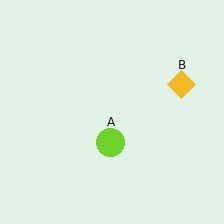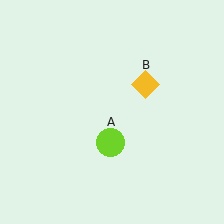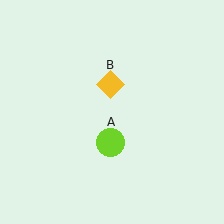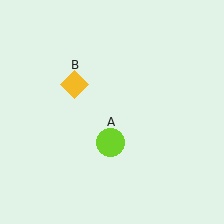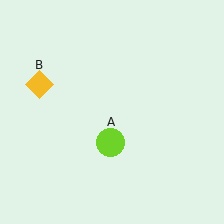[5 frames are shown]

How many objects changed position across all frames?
1 object changed position: yellow diamond (object B).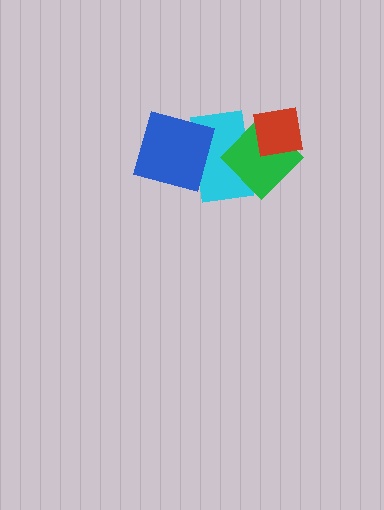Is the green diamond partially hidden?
Yes, it is partially covered by another shape.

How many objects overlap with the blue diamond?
1 object overlaps with the blue diamond.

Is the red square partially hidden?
No, no other shape covers it.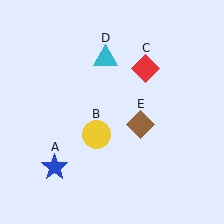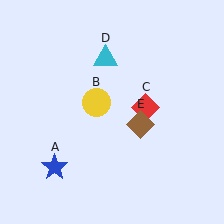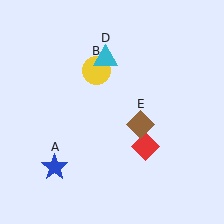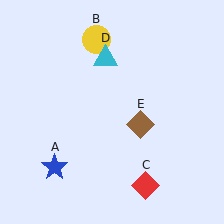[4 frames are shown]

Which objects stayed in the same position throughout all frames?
Blue star (object A) and cyan triangle (object D) and brown diamond (object E) remained stationary.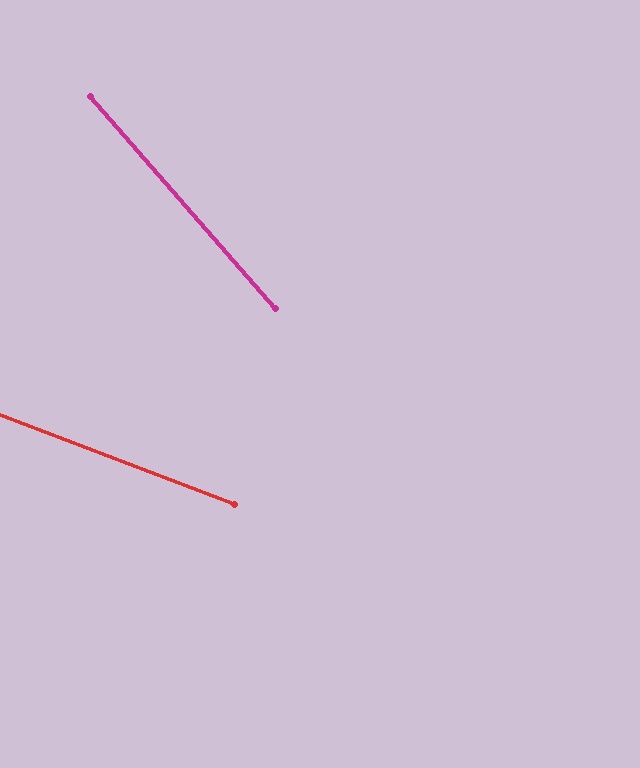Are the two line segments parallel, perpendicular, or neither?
Neither parallel nor perpendicular — they differ by about 28°.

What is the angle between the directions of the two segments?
Approximately 28 degrees.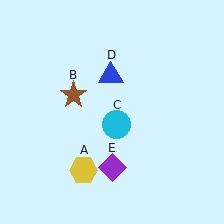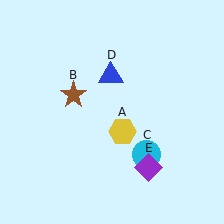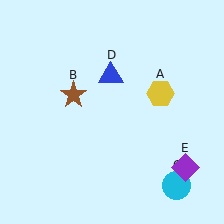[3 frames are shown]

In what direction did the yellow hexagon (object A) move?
The yellow hexagon (object A) moved up and to the right.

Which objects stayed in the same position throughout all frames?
Brown star (object B) and blue triangle (object D) remained stationary.